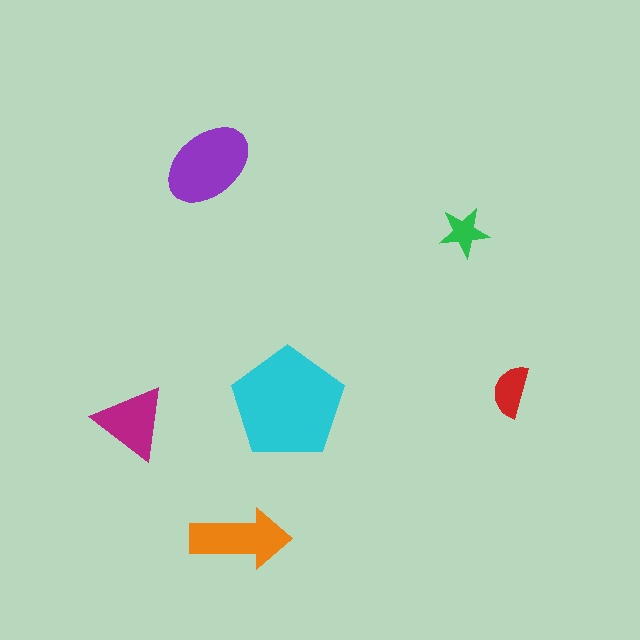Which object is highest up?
The purple ellipse is topmost.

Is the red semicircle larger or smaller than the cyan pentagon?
Smaller.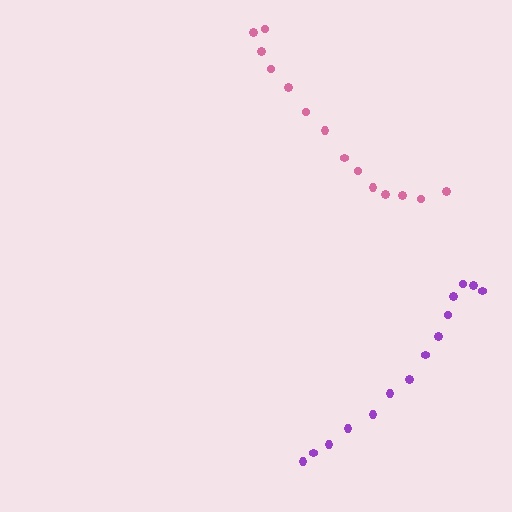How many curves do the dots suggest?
There are 2 distinct paths.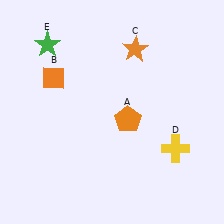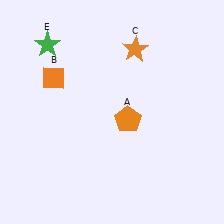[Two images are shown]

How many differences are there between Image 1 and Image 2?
There is 1 difference between the two images.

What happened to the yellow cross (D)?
The yellow cross (D) was removed in Image 2. It was in the bottom-right area of Image 1.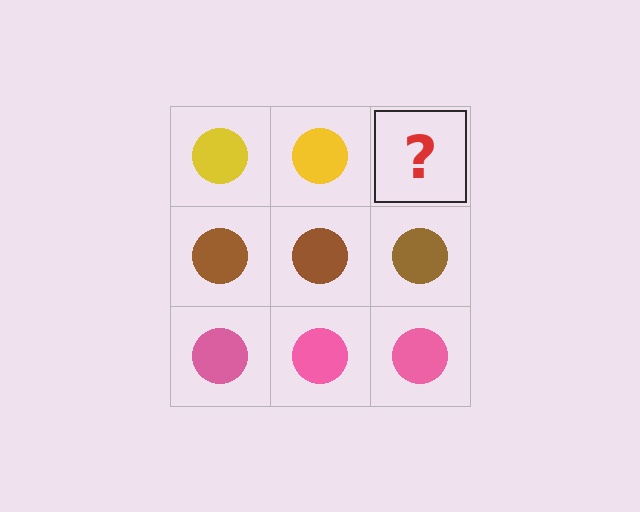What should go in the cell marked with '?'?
The missing cell should contain a yellow circle.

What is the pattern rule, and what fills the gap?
The rule is that each row has a consistent color. The gap should be filled with a yellow circle.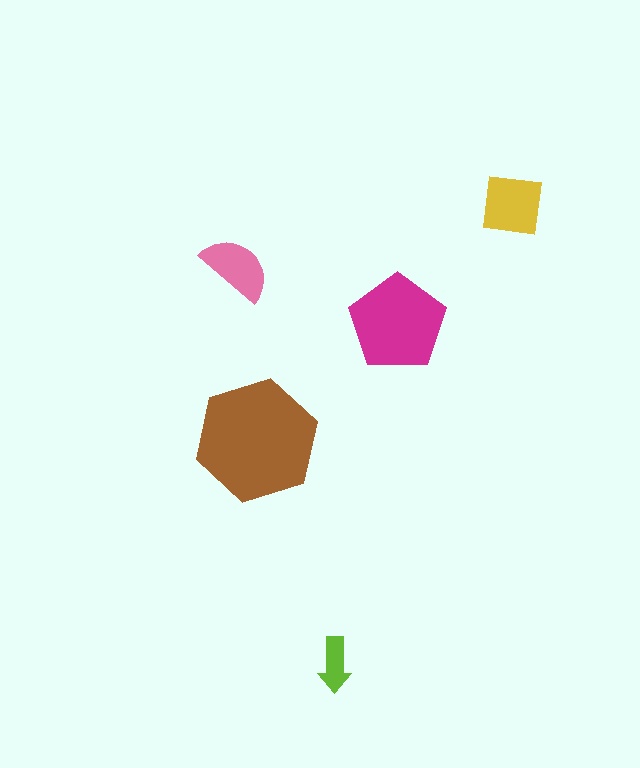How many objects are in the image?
There are 5 objects in the image.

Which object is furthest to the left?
The pink semicircle is leftmost.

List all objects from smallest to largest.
The lime arrow, the pink semicircle, the yellow square, the magenta pentagon, the brown hexagon.